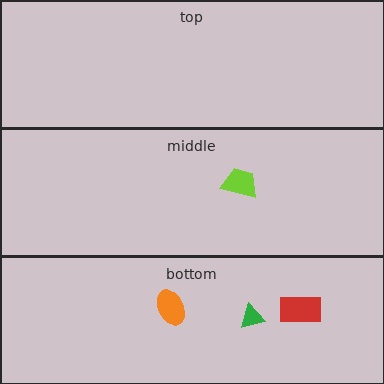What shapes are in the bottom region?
The orange ellipse, the red rectangle, the green triangle.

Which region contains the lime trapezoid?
The middle region.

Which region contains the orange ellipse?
The bottom region.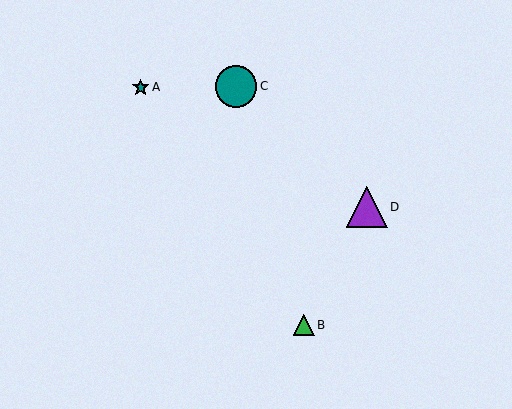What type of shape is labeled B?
Shape B is a green triangle.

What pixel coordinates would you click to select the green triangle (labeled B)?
Click at (304, 325) to select the green triangle B.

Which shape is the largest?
The teal circle (labeled C) is the largest.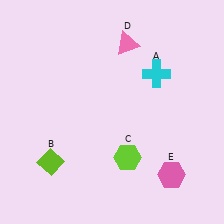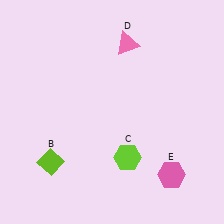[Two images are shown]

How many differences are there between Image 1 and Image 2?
There is 1 difference between the two images.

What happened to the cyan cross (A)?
The cyan cross (A) was removed in Image 2. It was in the top-right area of Image 1.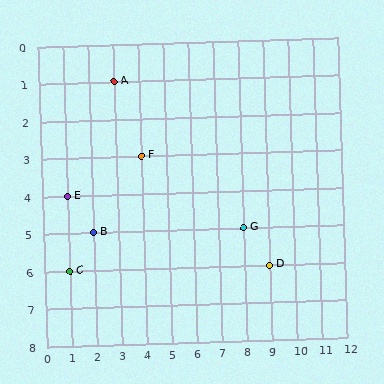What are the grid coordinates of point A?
Point A is at grid coordinates (3, 1).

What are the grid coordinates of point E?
Point E is at grid coordinates (1, 4).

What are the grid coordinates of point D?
Point D is at grid coordinates (9, 6).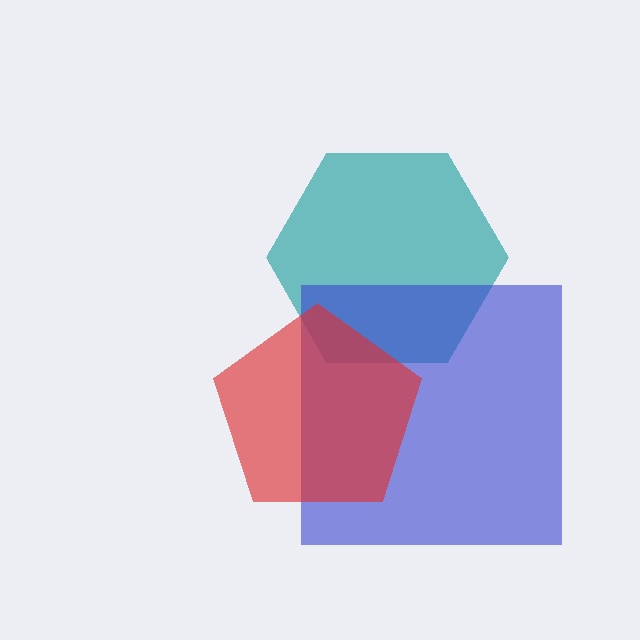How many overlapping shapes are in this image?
There are 3 overlapping shapes in the image.